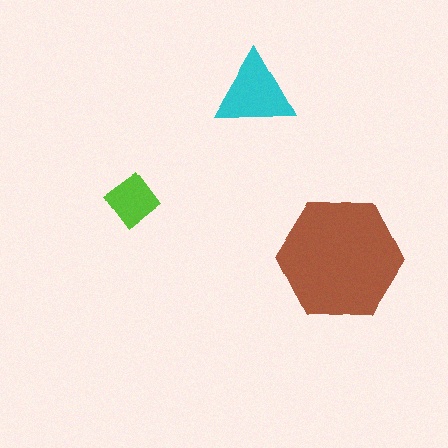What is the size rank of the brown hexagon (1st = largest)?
1st.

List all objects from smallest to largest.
The lime diamond, the cyan triangle, the brown hexagon.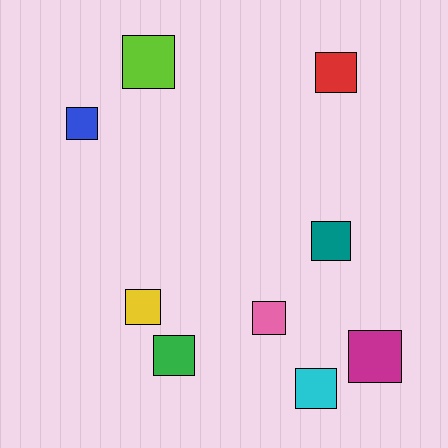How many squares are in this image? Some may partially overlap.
There are 9 squares.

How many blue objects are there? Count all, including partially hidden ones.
There is 1 blue object.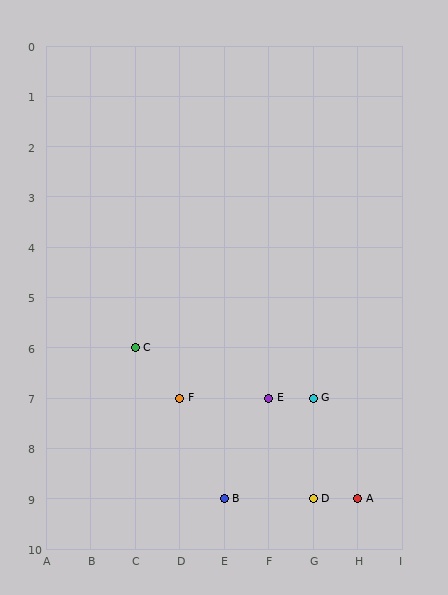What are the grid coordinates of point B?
Point B is at grid coordinates (E, 9).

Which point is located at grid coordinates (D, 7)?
Point F is at (D, 7).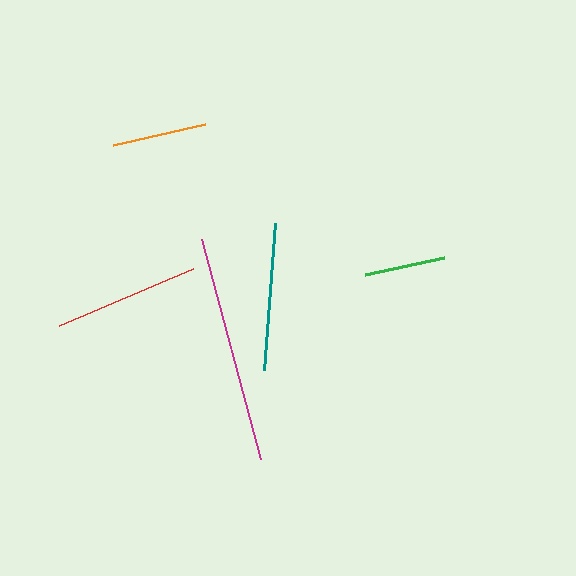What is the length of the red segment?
The red segment is approximately 145 pixels long.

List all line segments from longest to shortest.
From longest to shortest: magenta, teal, red, orange, green.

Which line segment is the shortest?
The green line is the shortest at approximately 81 pixels.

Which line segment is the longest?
The magenta line is the longest at approximately 228 pixels.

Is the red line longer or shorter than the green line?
The red line is longer than the green line.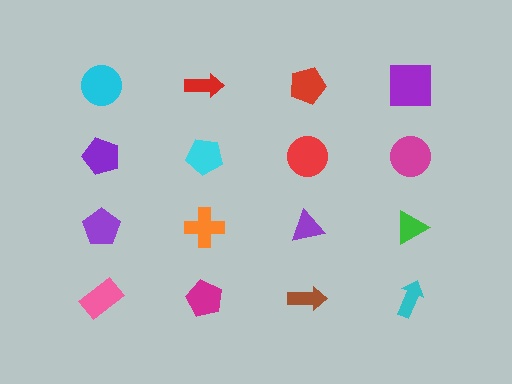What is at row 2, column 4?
A magenta circle.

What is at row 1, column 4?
A purple square.